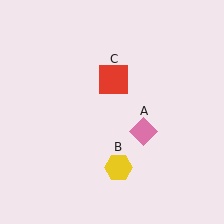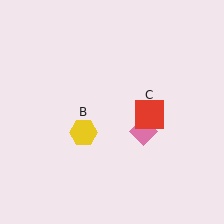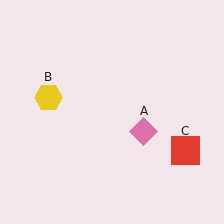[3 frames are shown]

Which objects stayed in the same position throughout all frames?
Pink diamond (object A) remained stationary.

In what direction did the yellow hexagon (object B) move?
The yellow hexagon (object B) moved up and to the left.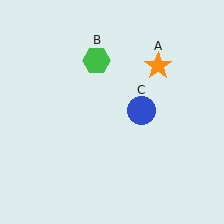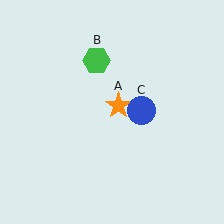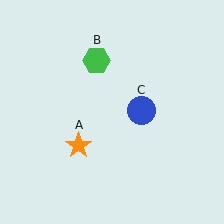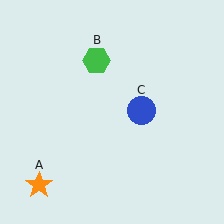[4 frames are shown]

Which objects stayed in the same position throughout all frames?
Green hexagon (object B) and blue circle (object C) remained stationary.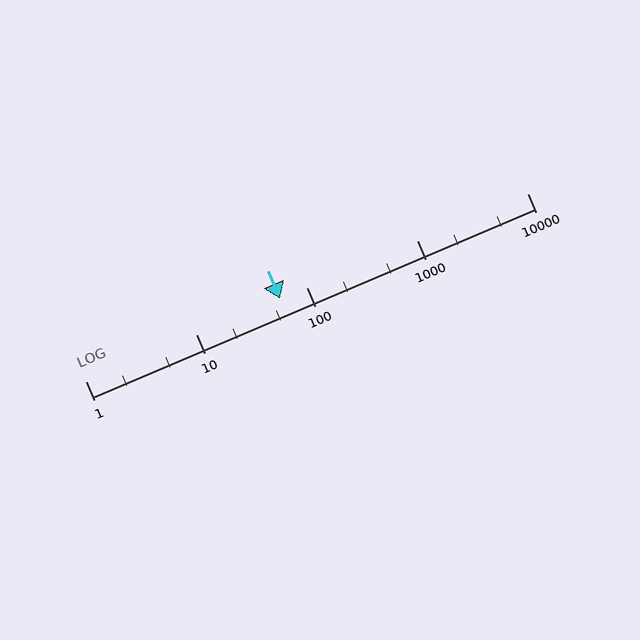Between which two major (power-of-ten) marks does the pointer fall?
The pointer is between 10 and 100.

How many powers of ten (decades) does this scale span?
The scale spans 4 decades, from 1 to 10000.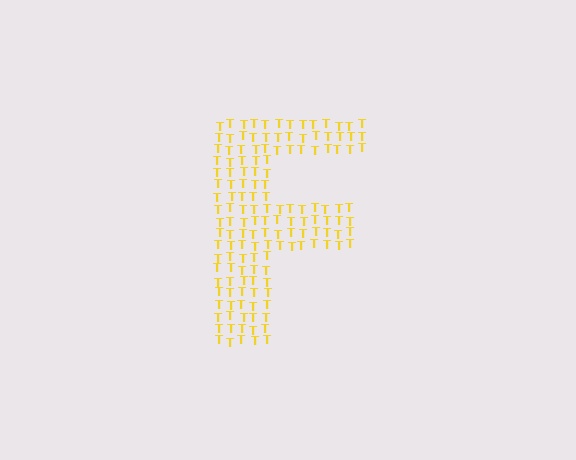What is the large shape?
The large shape is the letter F.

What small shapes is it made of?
It is made of small letter T's.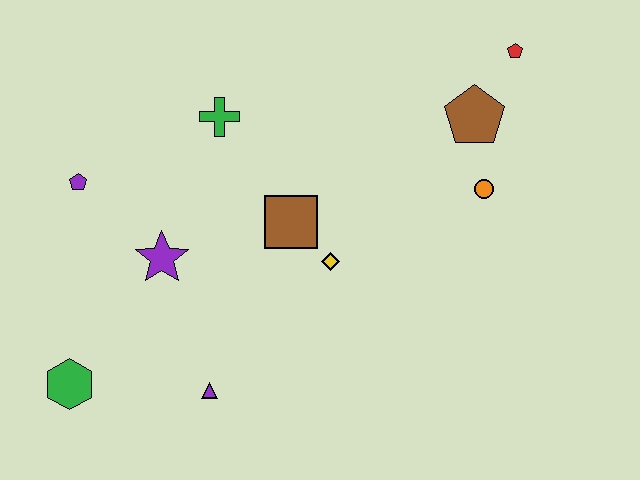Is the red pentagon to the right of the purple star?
Yes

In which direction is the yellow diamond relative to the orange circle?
The yellow diamond is to the left of the orange circle.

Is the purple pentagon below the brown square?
No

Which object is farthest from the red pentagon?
The green hexagon is farthest from the red pentagon.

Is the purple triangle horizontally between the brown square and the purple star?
Yes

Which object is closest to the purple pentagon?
The purple star is closest to the purple pentagon.